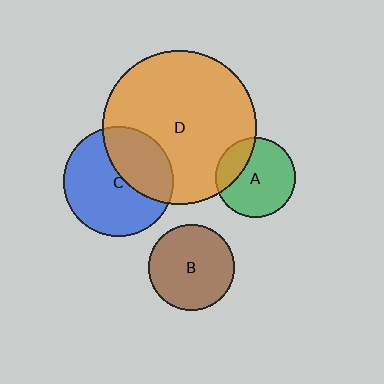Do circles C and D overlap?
Yes.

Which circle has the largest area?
Circle D (orange).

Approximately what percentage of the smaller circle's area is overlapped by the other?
Approximately 35%.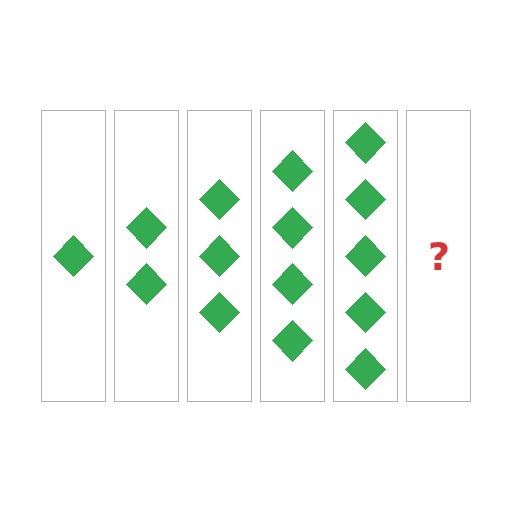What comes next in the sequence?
The next element should be 6 diamonds.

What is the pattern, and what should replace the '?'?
The pattern is that each step adds one more diamond. The '?' should be 6 diamonds.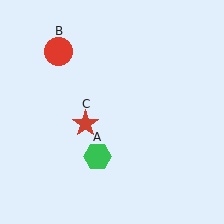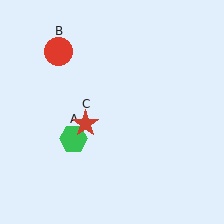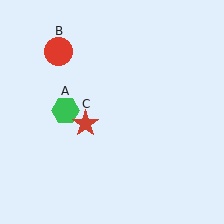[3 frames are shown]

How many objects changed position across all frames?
1 object changed position: green hexagon (object A).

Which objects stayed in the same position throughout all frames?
Red circle (object B) and red star (object C) remained stationary.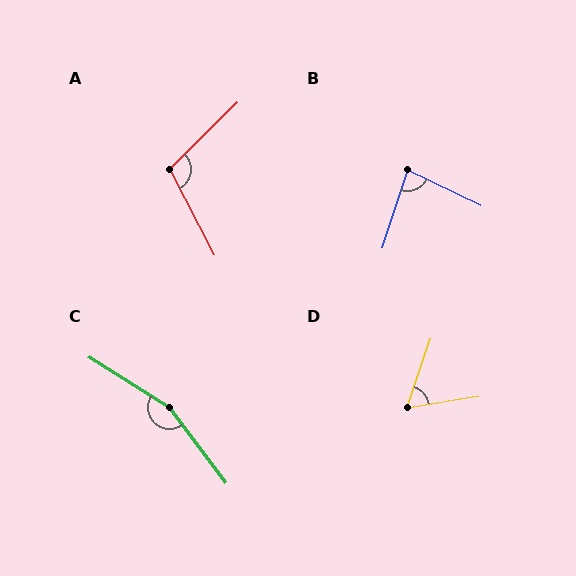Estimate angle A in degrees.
Approximately 107 degrees.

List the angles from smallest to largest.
D (62°), B (82°), A (107°), C (159°).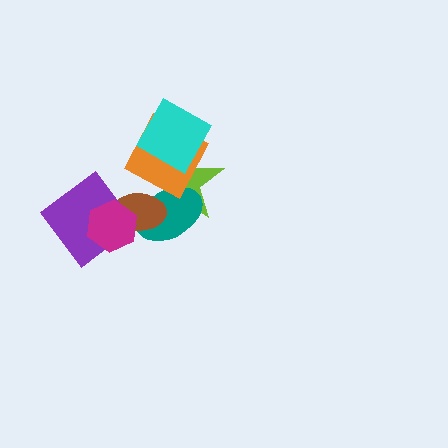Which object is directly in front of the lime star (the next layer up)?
The teal ellipse is directly in front of the lime star.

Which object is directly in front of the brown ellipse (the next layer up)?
The purple diamond is directly in front of the brown ellipse.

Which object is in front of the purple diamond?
The magenta hexagon is in front of the purple diamond.